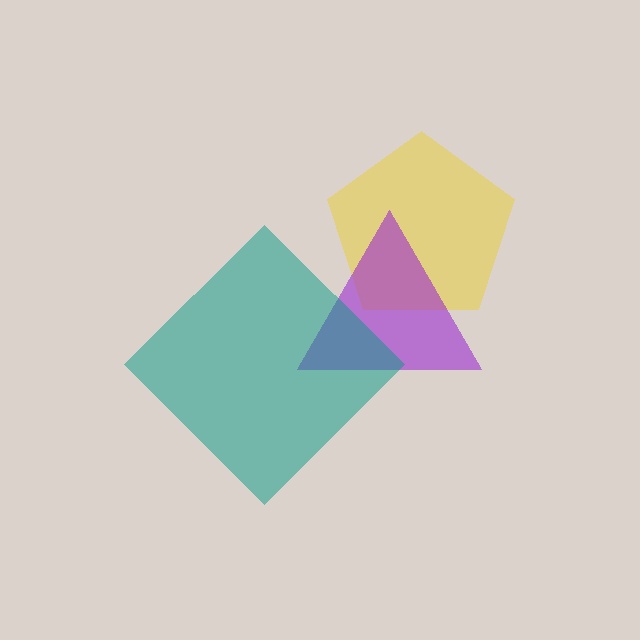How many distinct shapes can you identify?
There are 3 distinct shapes: a yellow pentagon, a purple triangle, a teal diamond.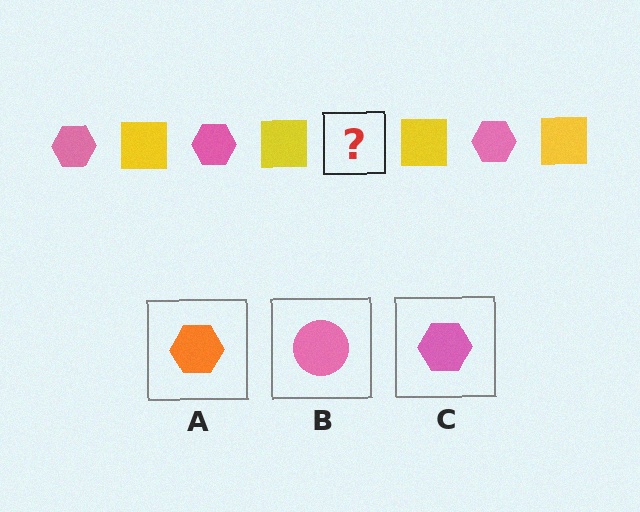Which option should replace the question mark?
Option C.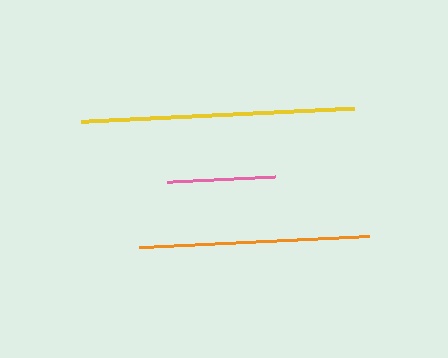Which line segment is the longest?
The yellow line is the longest at approximately 273 pixels.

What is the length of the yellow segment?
The yellow segment is approximately 273 pixels long.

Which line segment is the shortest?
The pink line is the shortest at approximately 108 pixels.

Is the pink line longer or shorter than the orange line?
The orange line is longer than the pink line.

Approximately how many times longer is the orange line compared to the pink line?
The orange line is approximately 2.1 times the length of the pink line.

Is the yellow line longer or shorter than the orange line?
The yellow line is longer than the orange line.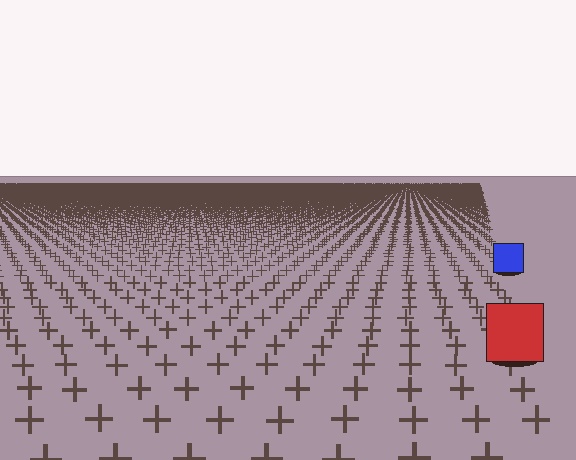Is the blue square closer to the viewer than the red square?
No. The red square is closer — you can tell from the texture gradient: the ground texture is coarser near it.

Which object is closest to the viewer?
The red square is closest. The texture marks near it are larger and more spread out.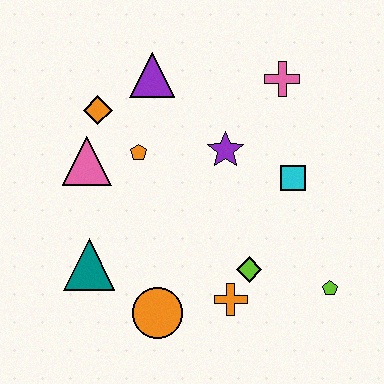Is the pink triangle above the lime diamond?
Yes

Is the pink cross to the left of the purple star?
No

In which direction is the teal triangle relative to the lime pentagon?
The teal triangle is to the left of the lime pentagon.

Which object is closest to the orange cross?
The lime diamond is closest to the orange cross.